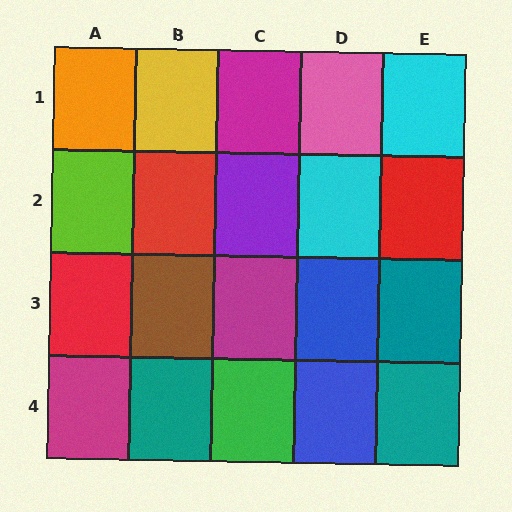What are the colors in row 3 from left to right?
Red, brown, magenta, blue, teal.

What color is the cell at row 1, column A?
Orange.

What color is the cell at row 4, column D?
Blue.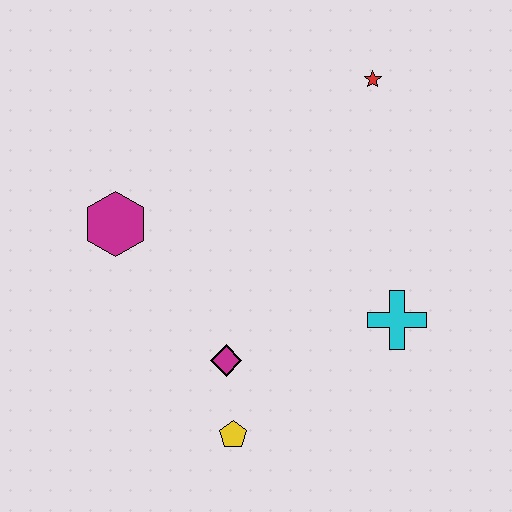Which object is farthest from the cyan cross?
The magenta hexagon is farthest from the cyan cross.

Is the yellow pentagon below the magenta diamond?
Yes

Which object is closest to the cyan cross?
The magenta diamond is closest to the cyan cross.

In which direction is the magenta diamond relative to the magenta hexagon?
The magenta diamond is below the magenta hexagon.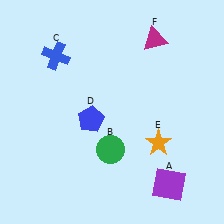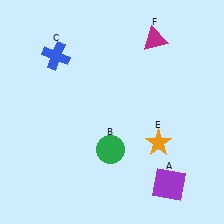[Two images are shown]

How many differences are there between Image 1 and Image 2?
There is 1 difference between the two images.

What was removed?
The blue pentagon (D) was removed in Image 2.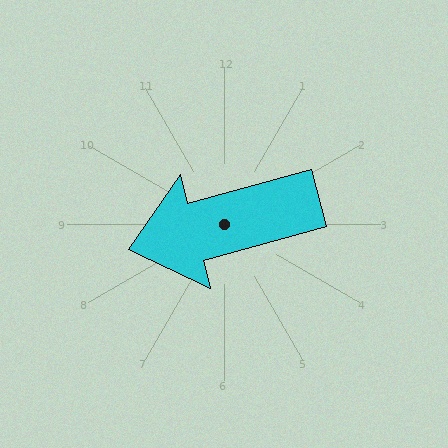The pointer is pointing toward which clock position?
Roughly 8 o'clock.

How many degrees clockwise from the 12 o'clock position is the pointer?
Approximately 255 degrees.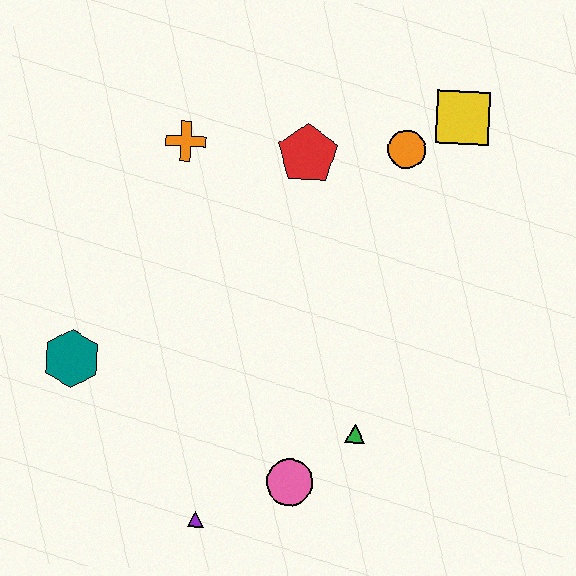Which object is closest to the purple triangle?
The pink circle is closest to the purple triangle.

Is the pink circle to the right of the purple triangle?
Yes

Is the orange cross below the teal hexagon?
No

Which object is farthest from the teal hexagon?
The yellow square is farthest from the teal hexagon.